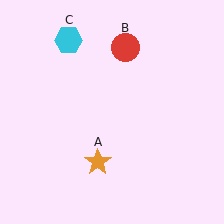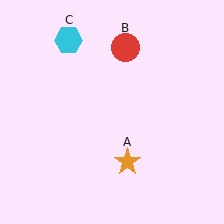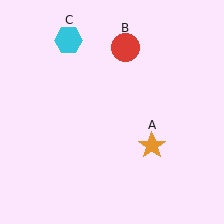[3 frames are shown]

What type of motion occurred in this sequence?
The orange star (object A) rotated counterclockwise around the center of the scene.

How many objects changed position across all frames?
1 object changed position: orange star (object A).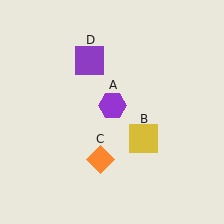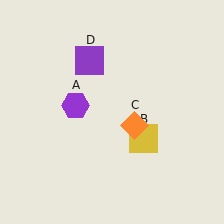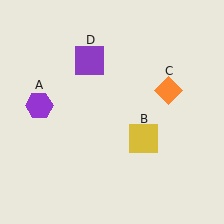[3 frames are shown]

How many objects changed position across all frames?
2 objects changed position: purple hexagon (object A), orange diamond (object C).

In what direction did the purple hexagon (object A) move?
The purple hexagon (object A) moved left.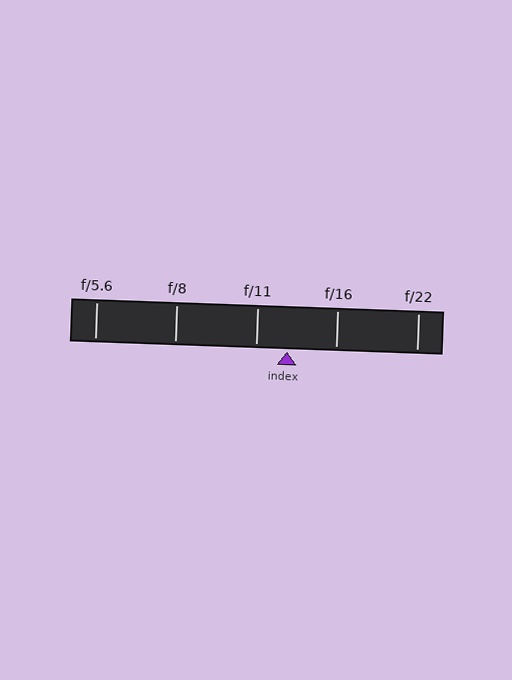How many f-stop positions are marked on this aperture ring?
There are 5 f-stop positions marked.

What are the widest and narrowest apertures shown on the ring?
The widest aperture shown is f/5.6 and the narrowest is f/22.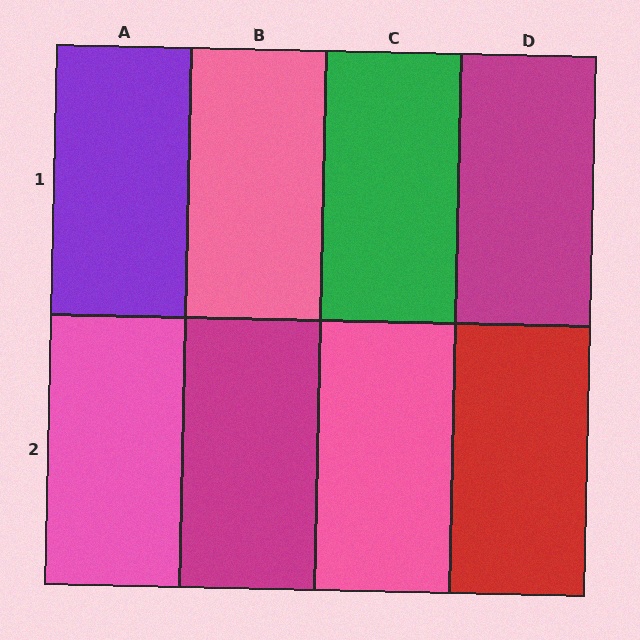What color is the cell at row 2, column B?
Magenta.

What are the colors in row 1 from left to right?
Purple, pink, green, magenta.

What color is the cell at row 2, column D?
Red.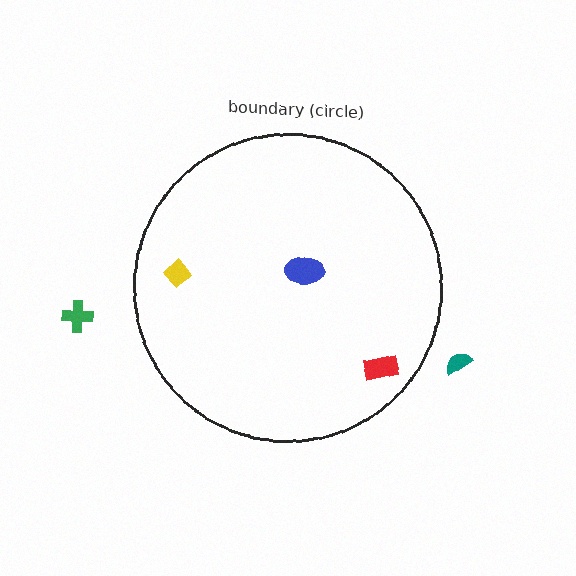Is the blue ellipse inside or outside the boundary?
Inside.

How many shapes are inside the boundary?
3 inside, 2 outside.